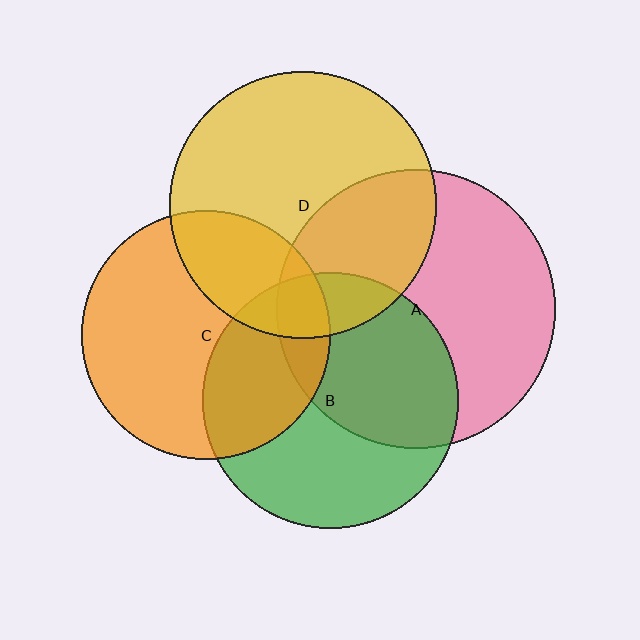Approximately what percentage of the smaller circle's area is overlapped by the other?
Approximately 10%.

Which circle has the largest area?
Circle A (pink).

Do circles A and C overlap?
Yes.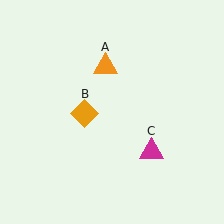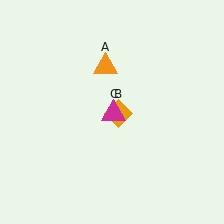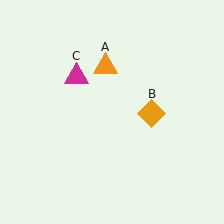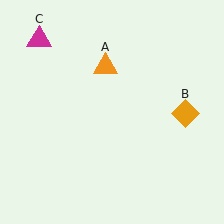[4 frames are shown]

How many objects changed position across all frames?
2 objects changed position: orange diamond (object B), magenta triangle (object C).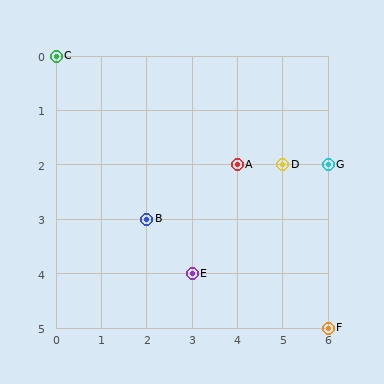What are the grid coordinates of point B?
Point B is at grid coordinates (2, 3).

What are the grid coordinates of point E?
Point E is at grid coordinates (3, 4).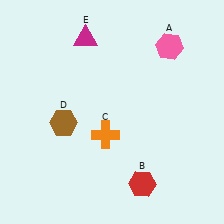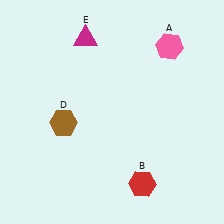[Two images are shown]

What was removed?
The orange cross (C) was removed in Image 2.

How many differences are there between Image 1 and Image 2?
There is 1 difference between the two images.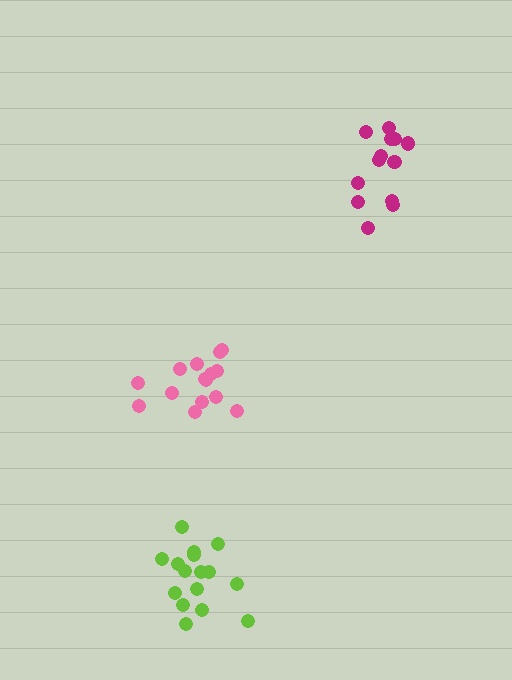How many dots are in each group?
Group 1: 13 dots, Group 2: 15 dots, Group 3: 16 dots (44 total).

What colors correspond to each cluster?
The clusters are colored: magenta, pink, lime.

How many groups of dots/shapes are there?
There are 3 groups.